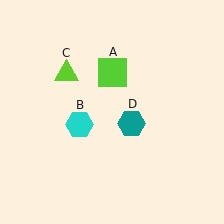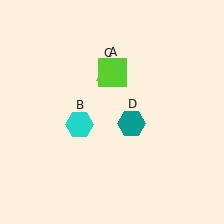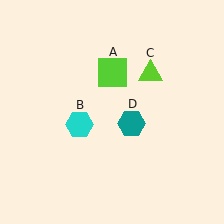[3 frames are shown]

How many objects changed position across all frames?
1 object changed position: lime triangle (object C).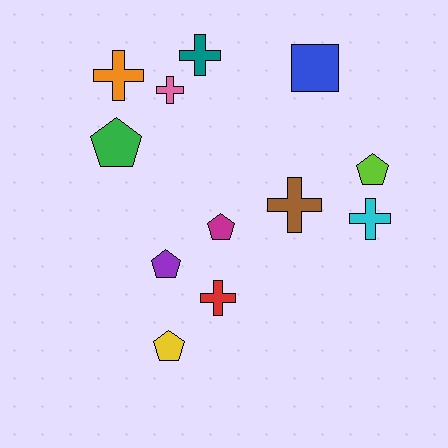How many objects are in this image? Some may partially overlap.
There are 12 objects.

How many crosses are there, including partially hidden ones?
There are 6 crosses.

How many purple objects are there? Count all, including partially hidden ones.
There is 1 purple object.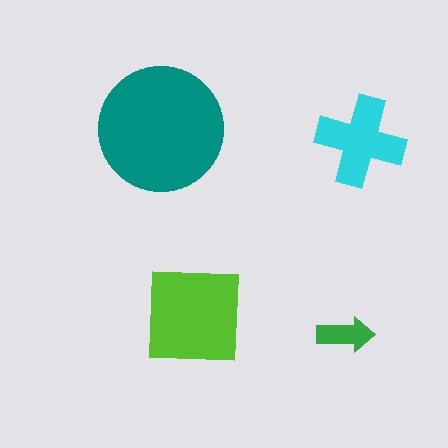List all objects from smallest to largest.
The green arrow, the cyan cross, the lime square, the teal circle.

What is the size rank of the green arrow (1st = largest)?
4th.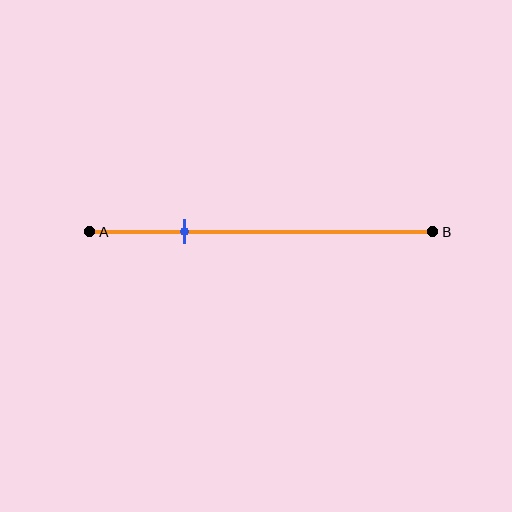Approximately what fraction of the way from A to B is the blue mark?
The blue mark is approximately 30% of the way from A to B.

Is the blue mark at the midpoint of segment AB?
No, the mark is at about 30% from A, not at the 50% midpoint.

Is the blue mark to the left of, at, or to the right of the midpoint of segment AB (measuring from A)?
The blue mark is to the left of the midpoint of segment AB.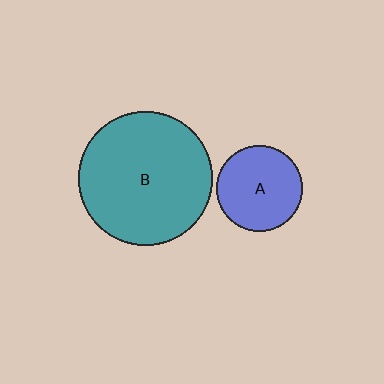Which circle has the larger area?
Circle B (teal).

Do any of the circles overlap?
No, none of the circles overlap.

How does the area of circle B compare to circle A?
Approximately 2.4 times.